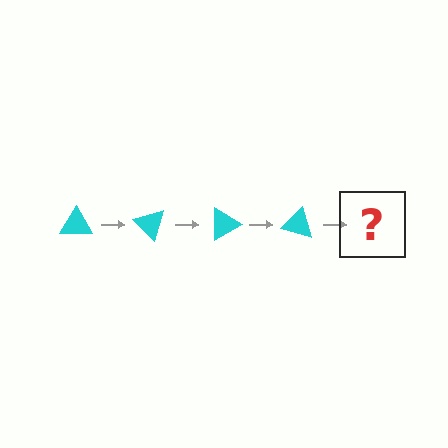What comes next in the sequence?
The next element should be a cyan triangle rotated 180 degrees.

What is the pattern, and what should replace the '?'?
The pattern is that the triangle rotates 45 degrees each step. The '?' should be a cyan triangle rotated 180 degrees.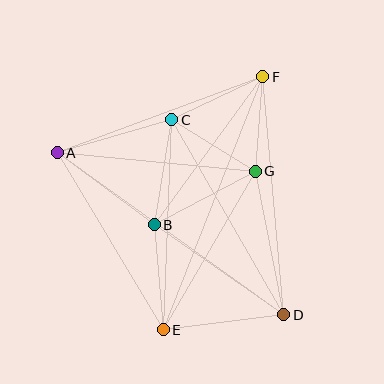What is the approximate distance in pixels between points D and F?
The distance between D and F is approximately 239 pixels.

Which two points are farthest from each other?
Points A and D are farthest from each other.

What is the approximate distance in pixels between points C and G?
The distance between C and G is approximately 98 pixels.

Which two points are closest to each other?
Points F and G are closest to each other.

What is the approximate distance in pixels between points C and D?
The distance between C and D is approximately 225 pixels.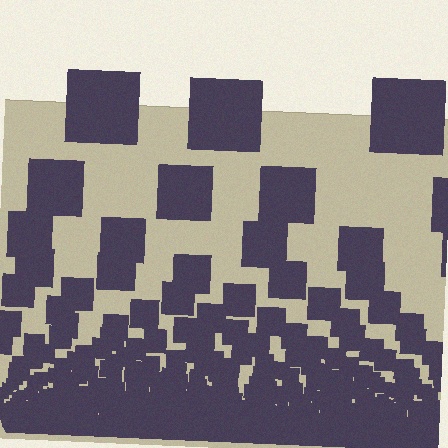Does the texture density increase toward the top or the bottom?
Density increases toward the bottom.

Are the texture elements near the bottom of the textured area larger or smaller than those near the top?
Smaller. The gradient is inverted — elements near the bottom are smaller and denser.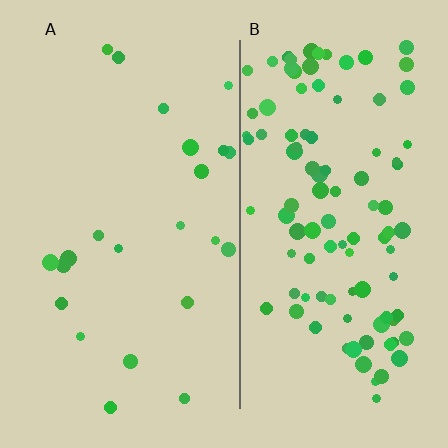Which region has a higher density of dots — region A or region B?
B (the right).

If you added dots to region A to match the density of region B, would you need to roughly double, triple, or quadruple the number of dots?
Approximately quadruple.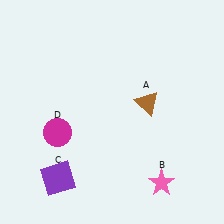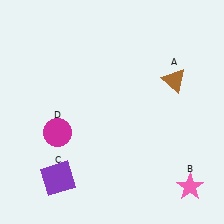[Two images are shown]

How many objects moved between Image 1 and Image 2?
2 objects moved between the two images.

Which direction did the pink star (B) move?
The pink star (B) moved right.